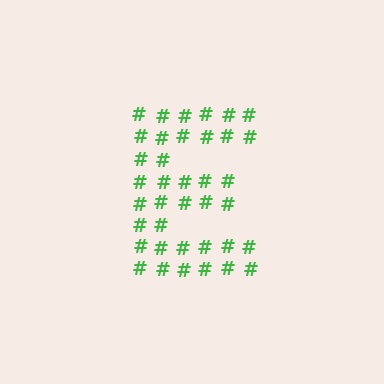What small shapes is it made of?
It is made of small hash symbols.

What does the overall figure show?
The overall figure shows the letter E.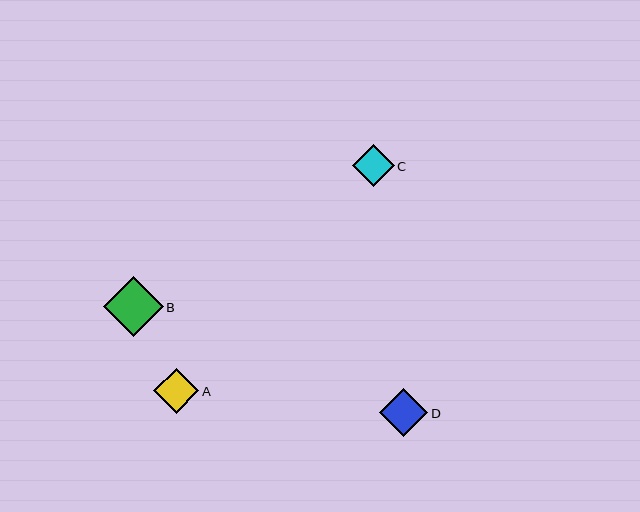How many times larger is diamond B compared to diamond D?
Diamond B is approximately 1.2 times the size of diamond D.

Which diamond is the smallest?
Diamond C is the smallest with a size of approximately 41 pixels.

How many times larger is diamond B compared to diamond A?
Diamond B is approximately 1.3 times the size of diamond A.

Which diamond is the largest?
Diamond B is the largest with a size of approximately 60 pixels.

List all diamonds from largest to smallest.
From largest to smallest: B, D, A, C.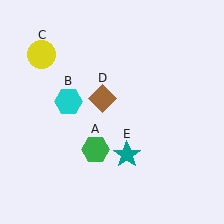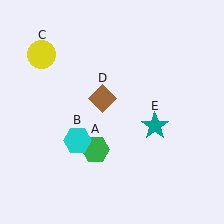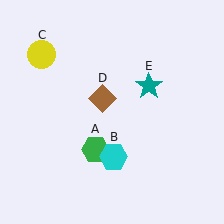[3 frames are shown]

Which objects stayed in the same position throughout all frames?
Green hexagon (object A) and yellow circle (object C) and brown diamond (object D) remained stationary.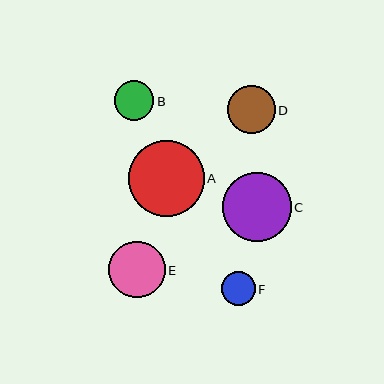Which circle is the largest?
Circle A is the largest with a size of approximately 76 pixels.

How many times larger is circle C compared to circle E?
Circle C is approximately 1.2 times the size of circle E.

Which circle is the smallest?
Circle F is the smallest with a size of approximately 34 pixels.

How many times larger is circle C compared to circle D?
Circle C is approximately 1.4 times the size of circle D.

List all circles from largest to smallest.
From largest to smallest: A, C, E, D, B, F.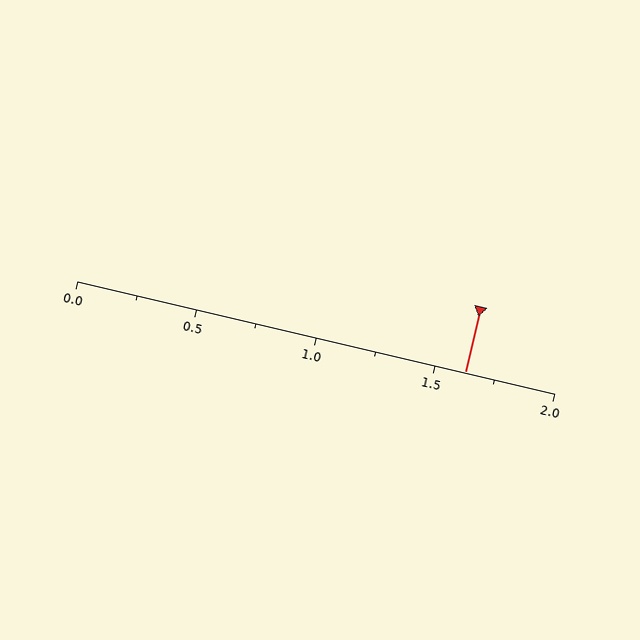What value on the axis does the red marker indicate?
The marker indicates approximately 1.62.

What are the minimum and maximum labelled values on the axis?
The axis runs from 0.0 to 2.0.